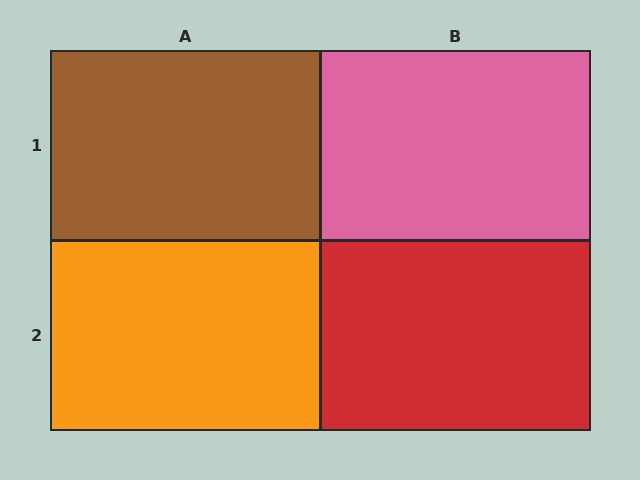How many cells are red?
1 cell is red.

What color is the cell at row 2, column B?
Red.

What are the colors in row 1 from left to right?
Brown, pink.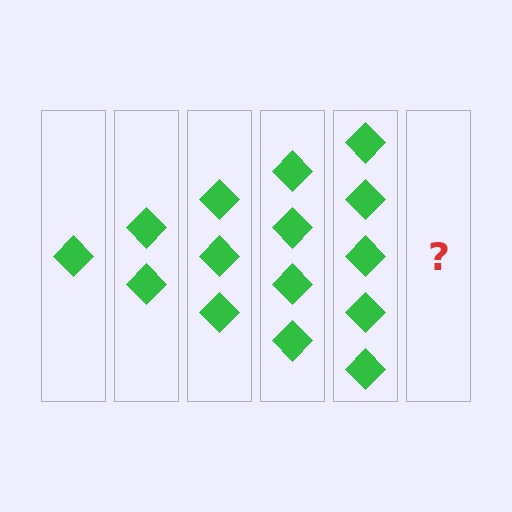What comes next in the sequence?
The next element should be 6 diamonds.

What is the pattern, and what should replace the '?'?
The pattern is that each step adds one more diamond. The '?' should be 6 diamonds.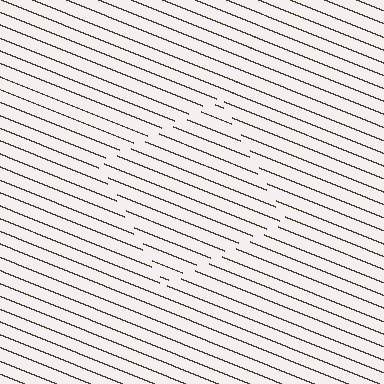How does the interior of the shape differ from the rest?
The interior of the shape contains the same grating, shifted by half a period — the contour is defined by the phase discontinuity where line-ends from the inner and outer gratings abut.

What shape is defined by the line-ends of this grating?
An illusory square. The interior of the shape contains the same grating, shifted by half a period — the contour is defined by the phase discontinuity where line-ends from the inner and outer gratings abut.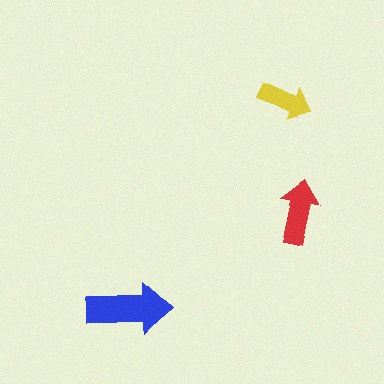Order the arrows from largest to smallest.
the blue one, the red one, the yellow one.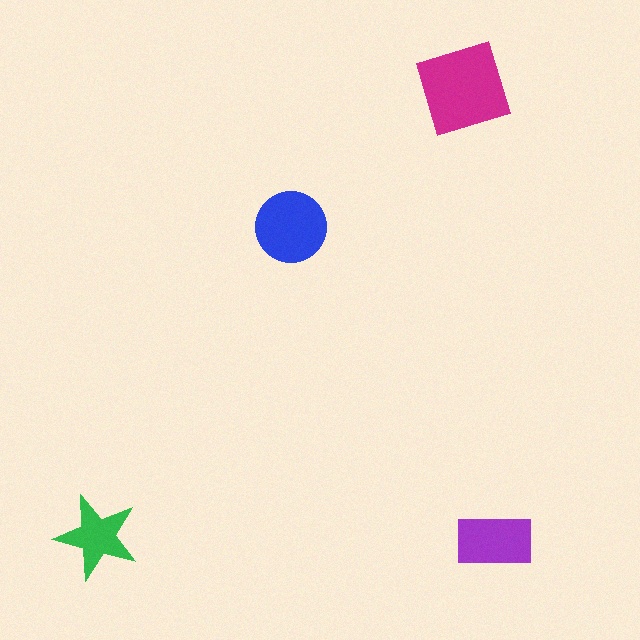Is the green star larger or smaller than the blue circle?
Smaller.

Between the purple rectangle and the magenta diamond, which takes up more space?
The magenta diamond.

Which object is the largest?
The magenta diamond.